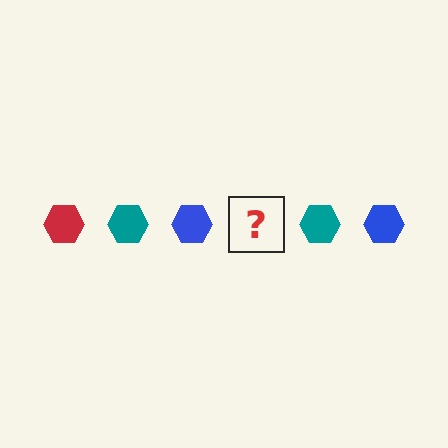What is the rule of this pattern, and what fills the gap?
The rule is that the pattern cycles through red, teal, blue hexagons. The gap should be filled with a red hexagon.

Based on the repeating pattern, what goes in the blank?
The blank should be a red hexagon.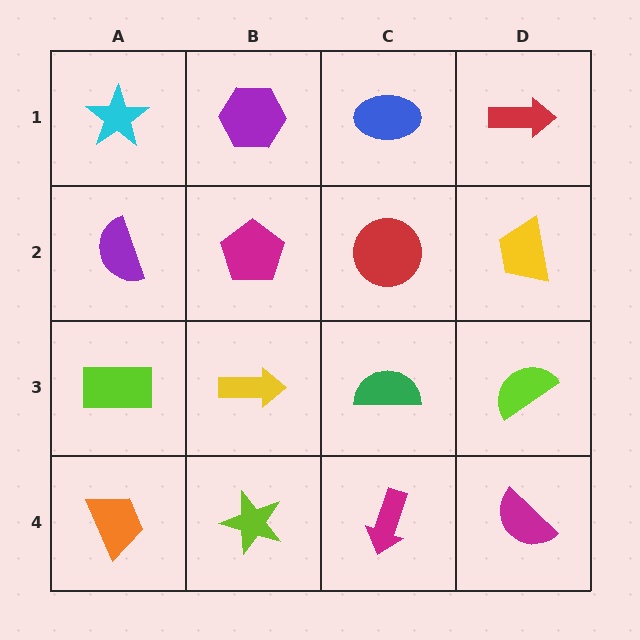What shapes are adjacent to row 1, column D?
A yellow trapezoid (row 2, column D), a blue ellipse (row 1, column C).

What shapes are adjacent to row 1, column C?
A red circle (row 2, column C), a purple hexagon (row 1, column B), a red arrow (row 1, column D).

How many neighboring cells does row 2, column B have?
4.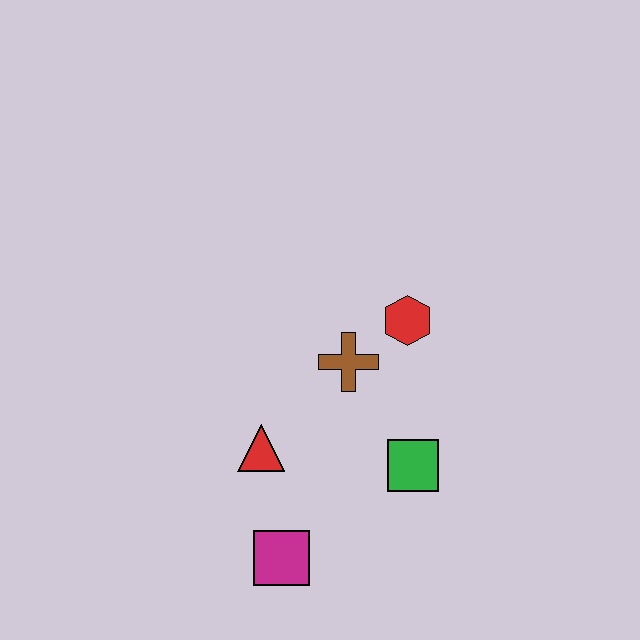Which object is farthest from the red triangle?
The red hexagon is farthest from the red triangle.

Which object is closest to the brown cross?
The red hexagon is closest to the brown cross.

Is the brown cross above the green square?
Yes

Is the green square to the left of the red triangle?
No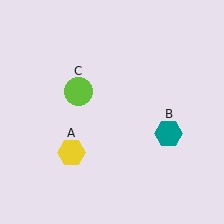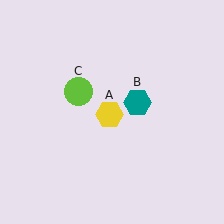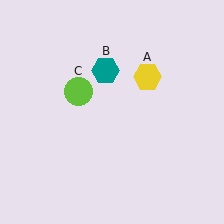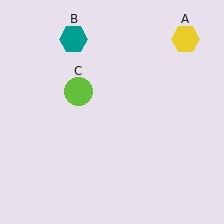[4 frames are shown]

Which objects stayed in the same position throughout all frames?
Lime circle (object C) remained stationary.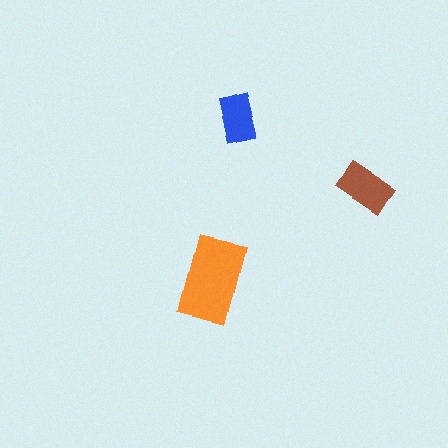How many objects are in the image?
There are 3 objects in the image.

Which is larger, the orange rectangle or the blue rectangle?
The orange one.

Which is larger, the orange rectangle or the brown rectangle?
The orange one.